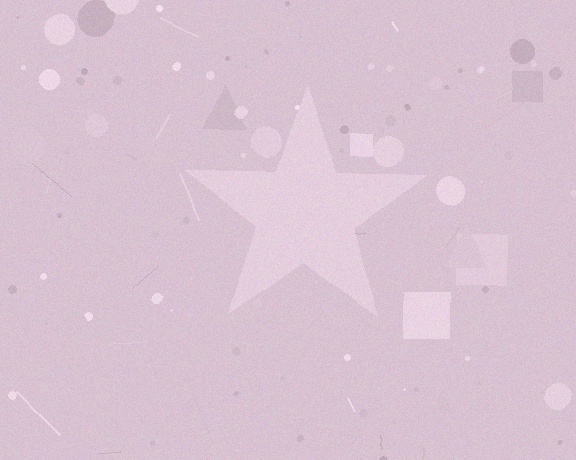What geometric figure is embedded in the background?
A star is embedded in the background.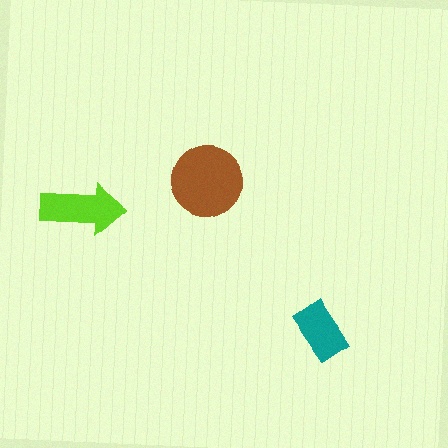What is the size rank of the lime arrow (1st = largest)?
2nd.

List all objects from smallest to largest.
The teal rectangle, the lime arrow, the brown circle.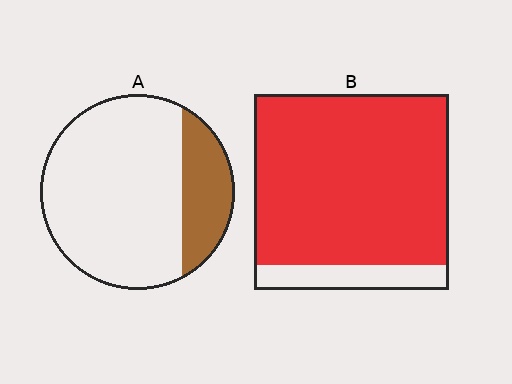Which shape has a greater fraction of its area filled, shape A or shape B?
Shape B.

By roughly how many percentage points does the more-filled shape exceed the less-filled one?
By roughly 65 percentage points (B over A).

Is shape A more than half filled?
No.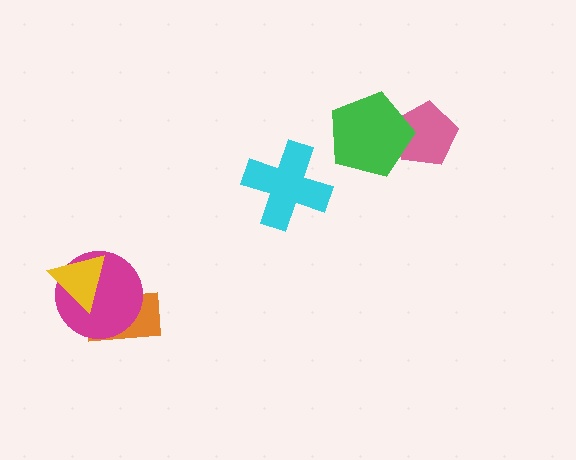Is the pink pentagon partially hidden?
Yes, it is partially covered by another shape.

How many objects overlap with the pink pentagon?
1 object overlaps with the pink pentagon.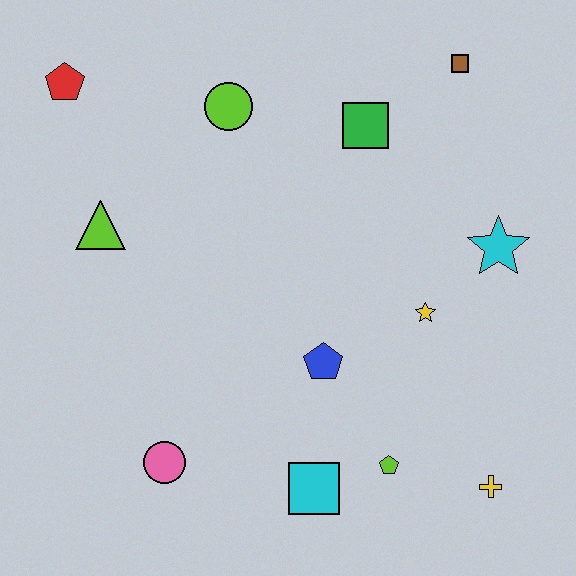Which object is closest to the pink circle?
The cyan square is closest to the pink circle.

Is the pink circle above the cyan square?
Yes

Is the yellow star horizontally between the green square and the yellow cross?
Yes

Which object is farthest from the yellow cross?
The red pentagon is farthest from the yellow cross.